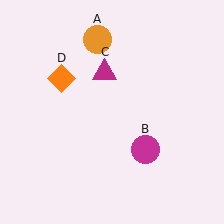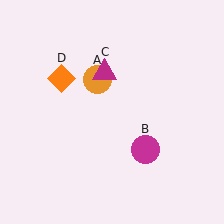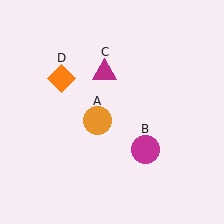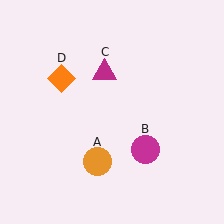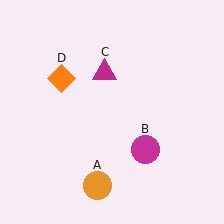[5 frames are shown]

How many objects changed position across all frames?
1 object changed position: orange circle (object A).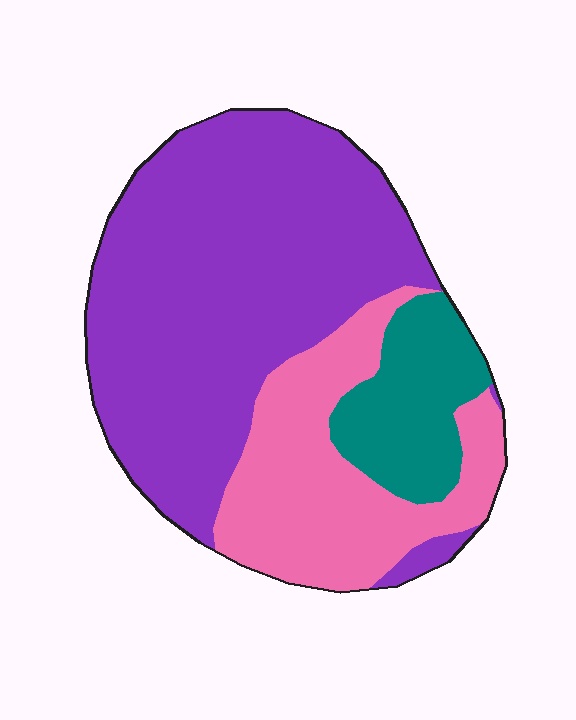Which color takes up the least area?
Teal, at roughly 15%.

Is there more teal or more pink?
Pink.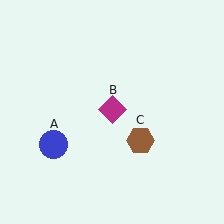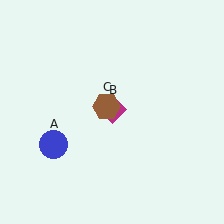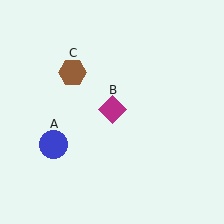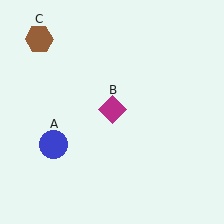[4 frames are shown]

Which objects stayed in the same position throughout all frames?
Blue circle (object A) and magenta diamond (object B) remained stationary.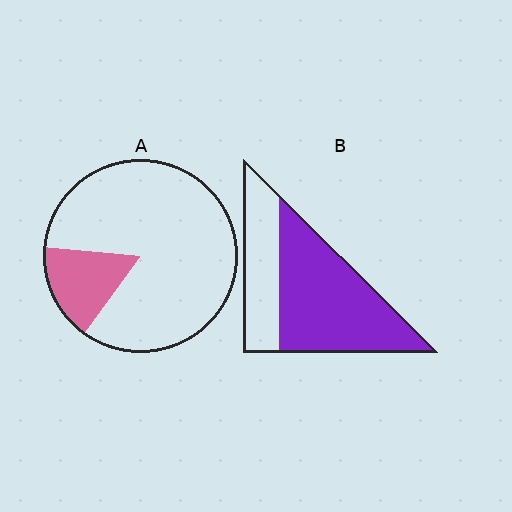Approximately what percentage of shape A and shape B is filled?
A is approximately 15% and B is approximately 65%.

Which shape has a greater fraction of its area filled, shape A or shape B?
Shape B.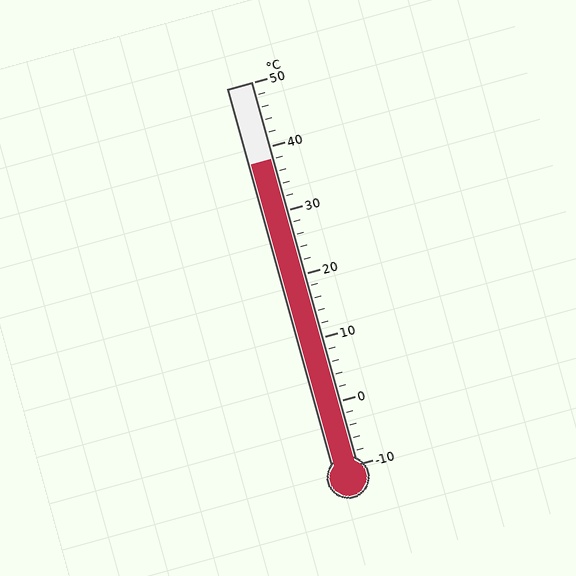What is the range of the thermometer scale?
The thermometer scale ranges from -10°C to 50°C.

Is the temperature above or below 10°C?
The temperature is above 10°C.